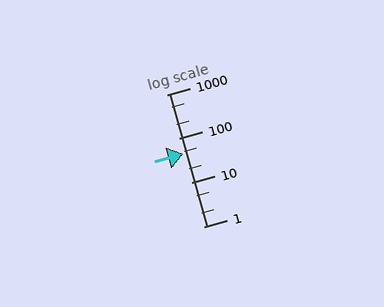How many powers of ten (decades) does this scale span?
The scale spans 3 decades, from 1 to 1000.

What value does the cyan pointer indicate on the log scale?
The pointer indicates approximately 46.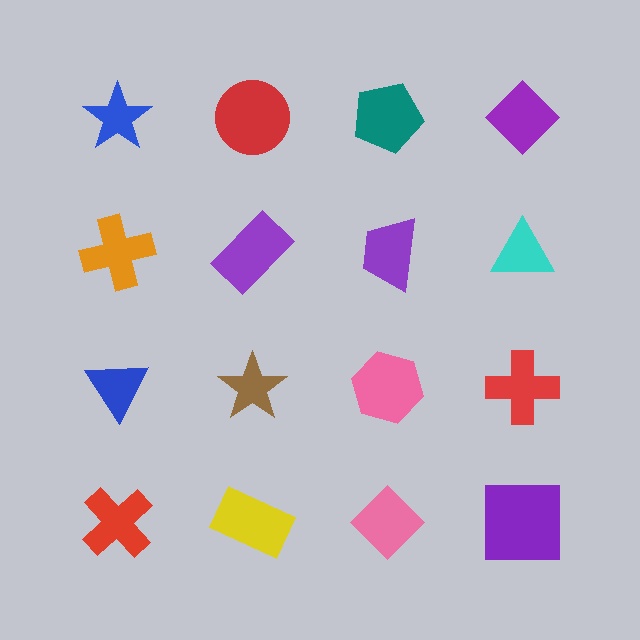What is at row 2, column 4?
A cyan triangle.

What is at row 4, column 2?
A yellow rectangle.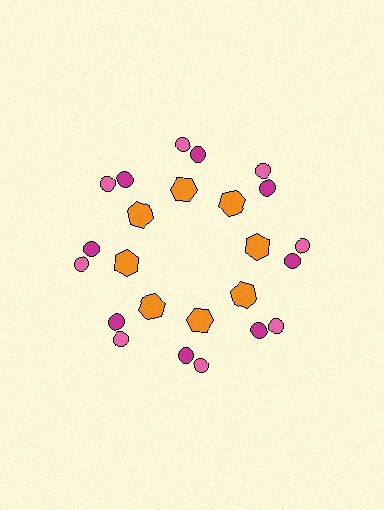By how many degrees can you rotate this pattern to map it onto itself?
The pattern maps onto itself every 45 degrees of rotation.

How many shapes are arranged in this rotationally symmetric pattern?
There are 24 shapes, arranged in 8 groups of 3.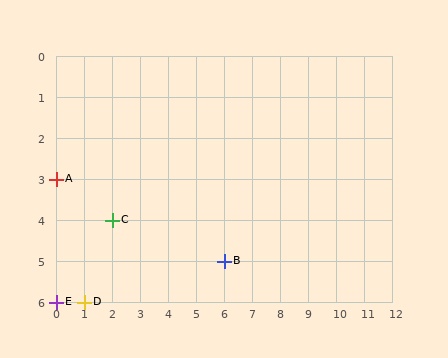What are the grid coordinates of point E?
Point E is at grid coordinates (0, 6).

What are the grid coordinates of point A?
Point A is at grid coordinates (0, 3).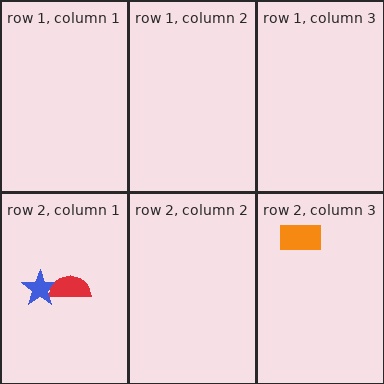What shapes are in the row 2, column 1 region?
The blue star, the red semicircle.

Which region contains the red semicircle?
The row 2, column 1 region.